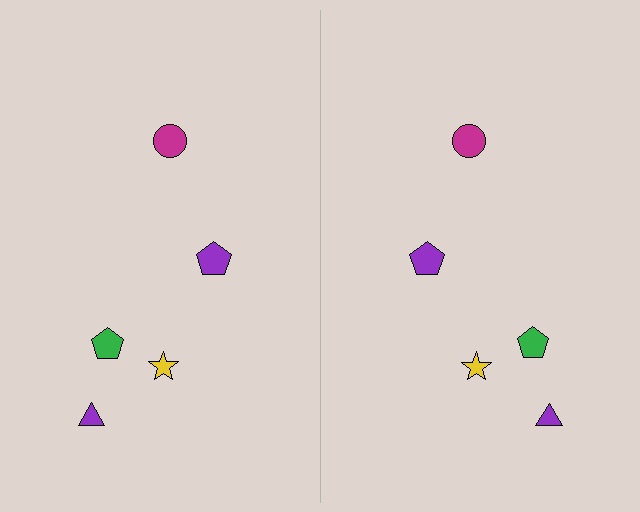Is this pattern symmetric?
Yes, this pattern has bilateral (reflection) symmetry.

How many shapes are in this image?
There are 10 shapes in this image.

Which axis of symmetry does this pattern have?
The pattern has a vertical axis of symmetry running through the center of the image.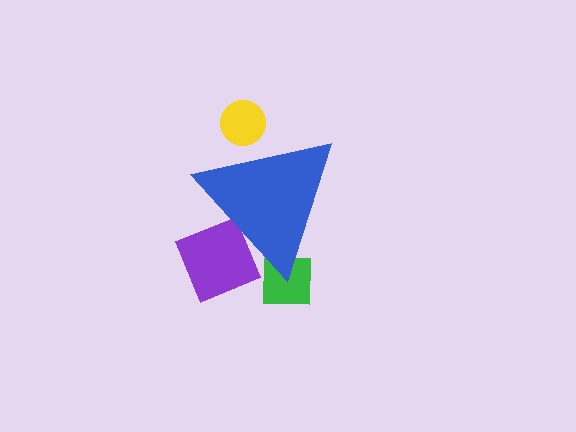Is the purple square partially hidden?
Yes, the purple square is partially hidden behind the blue triangle.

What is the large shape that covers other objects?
A blue triangle.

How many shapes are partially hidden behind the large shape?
3 shapes are partially hidden.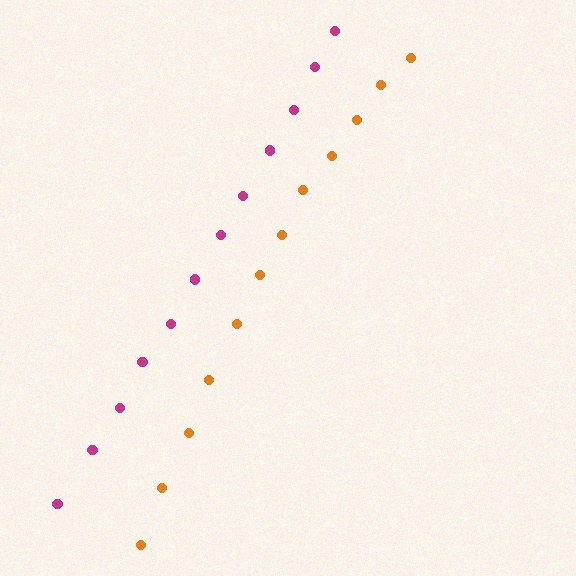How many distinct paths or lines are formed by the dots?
There are 2 distinct paths.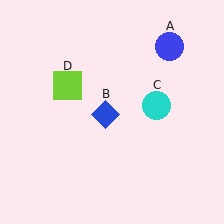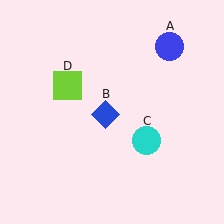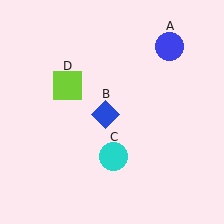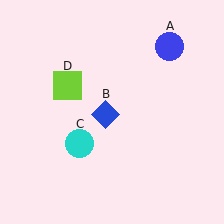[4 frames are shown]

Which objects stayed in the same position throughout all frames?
Blue circle (object A) and blue diamond (object B) and lime square (object D) remained stationary.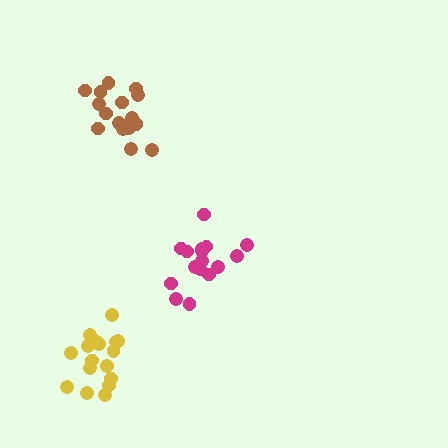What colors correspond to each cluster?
The clusters are colored: brown, magenta, yellow.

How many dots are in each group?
Group 1: 17 dots, Group 2: 16 dots, Group 3: 17 dots (50 total).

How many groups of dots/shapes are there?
There are 3 groups.